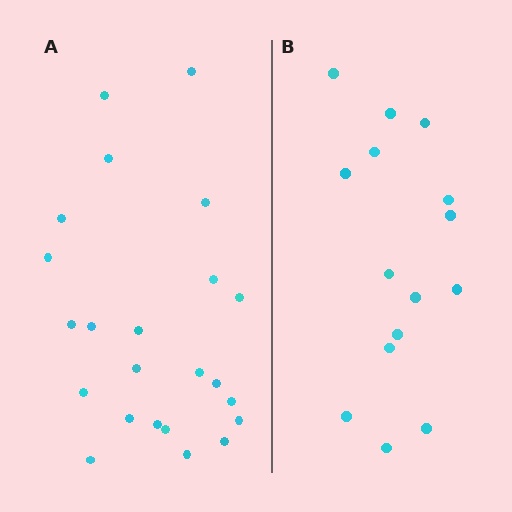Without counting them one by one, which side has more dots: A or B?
Region A (the left region) has more dots.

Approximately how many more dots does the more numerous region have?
Region A has roughly 8 or so more dots than region B.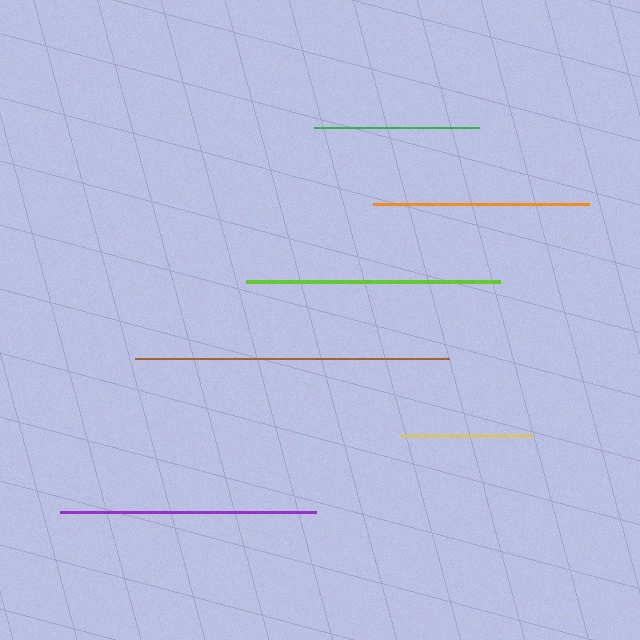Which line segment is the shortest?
The yellow line is the shortest at approximately 130 pixels.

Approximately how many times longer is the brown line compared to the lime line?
The brown line is approximately 1.2 times the length of the lime line.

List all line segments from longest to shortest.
From longest to shortest: brown, purple, lime, orange, green, yellow.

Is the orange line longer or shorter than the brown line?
The brown line is longer than the orange line.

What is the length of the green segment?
The green segment is approximately 165 pixels long.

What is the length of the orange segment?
The orange segment is approximately 216 pixels long.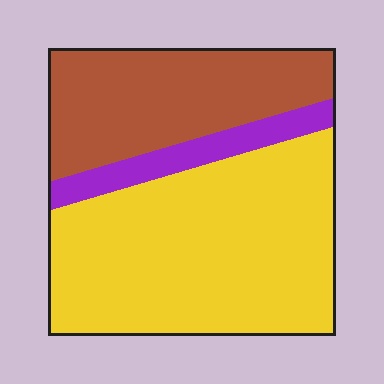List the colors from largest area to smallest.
From largest to smallest: yellow, brown, purple.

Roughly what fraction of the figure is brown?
Brown covers roughly 30% of the figure.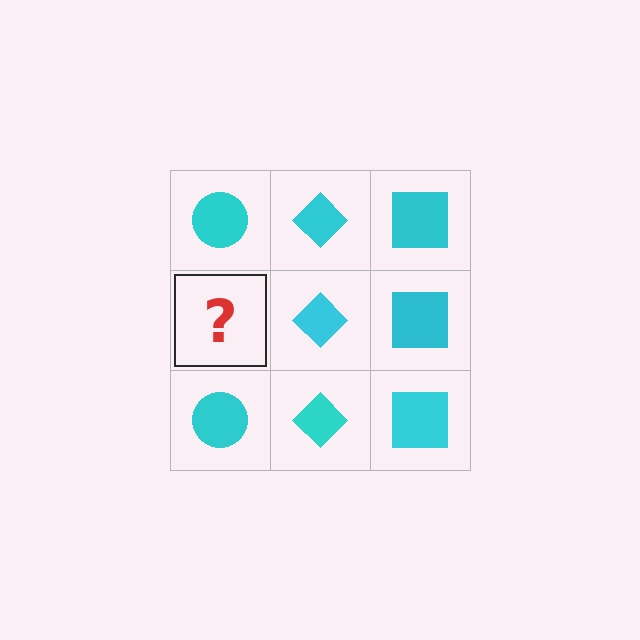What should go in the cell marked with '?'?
The missing cell should contain a cyan circle.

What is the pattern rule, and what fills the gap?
The rule is that each column has a consistent shape. The gap should be filled with a cyan circle.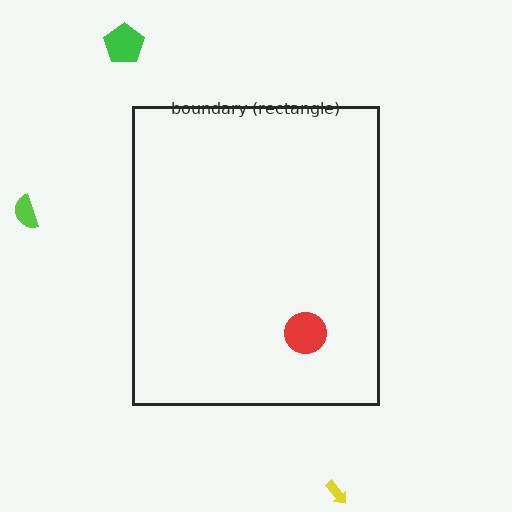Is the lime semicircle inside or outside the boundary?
Outside.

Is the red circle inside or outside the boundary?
Inside.